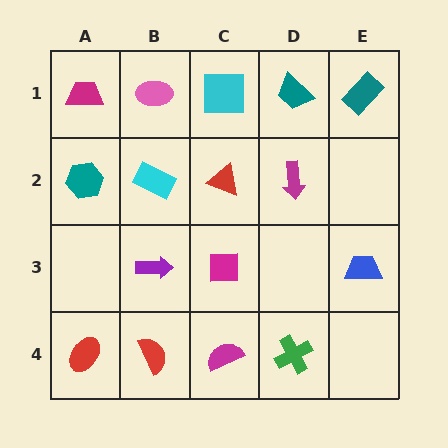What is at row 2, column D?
A magenta arrow.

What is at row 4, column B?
A red semicircle.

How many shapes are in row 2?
4 shapes.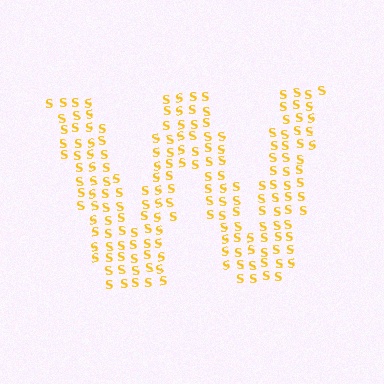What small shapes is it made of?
It is made of small letter S's.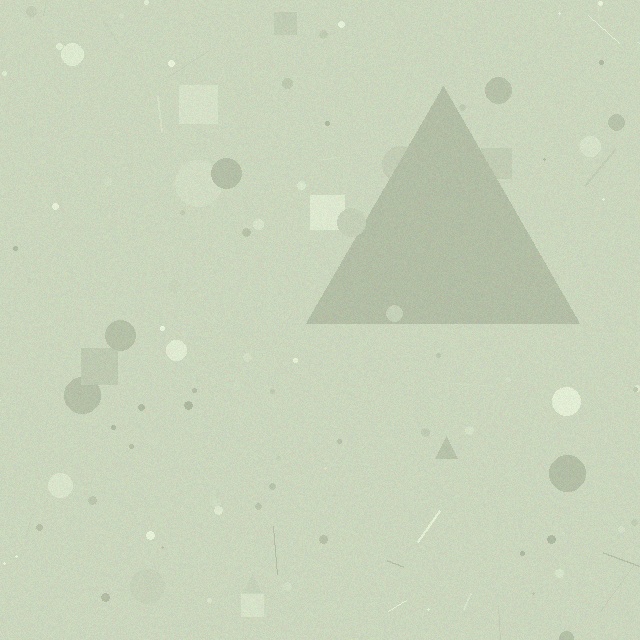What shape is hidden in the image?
A triangle is hidden in the image.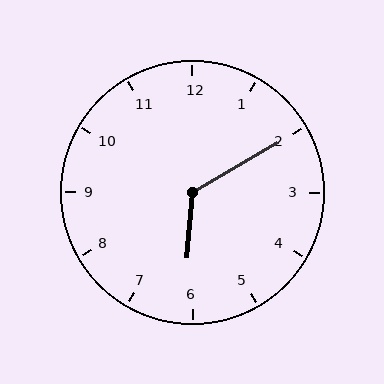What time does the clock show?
6:10.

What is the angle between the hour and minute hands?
Approximately 125 degrees.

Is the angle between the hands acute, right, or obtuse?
It is obtuse.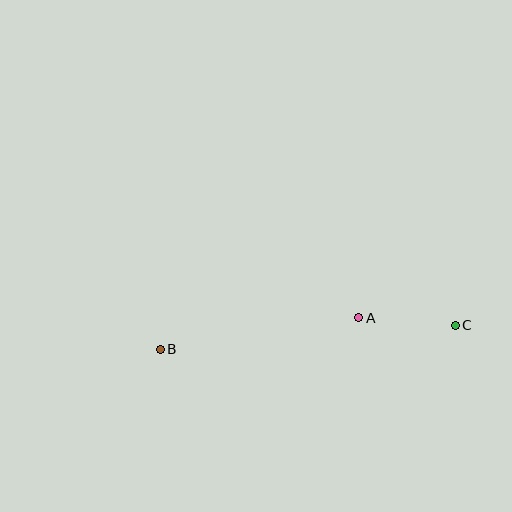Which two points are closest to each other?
Points A and C are closest to each other.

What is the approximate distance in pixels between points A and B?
The distance between A and B is approximately 201 pixels.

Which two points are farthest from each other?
Points B and C are farthest from each other.